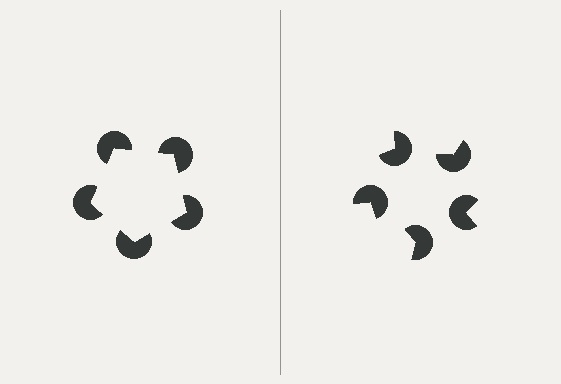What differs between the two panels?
The pac-man discs are positioned identically on both sides; only the wedge orientations differ. On the left they align to a pentagon; on the right they are misaligned.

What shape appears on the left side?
An illusory pentagon.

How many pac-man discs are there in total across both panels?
10 — 5 on each side.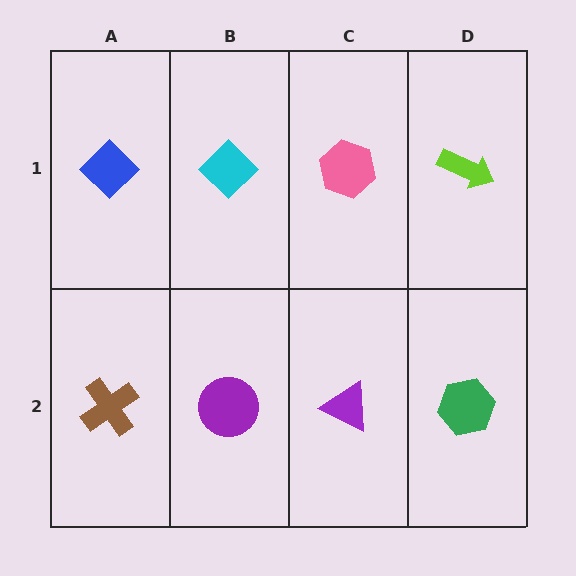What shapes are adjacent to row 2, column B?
A cyan diamond (row 1, column B), a brown cross (row 2, column A), a purple triangle (row 2, column C).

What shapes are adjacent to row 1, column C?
A purple triangle (row 2, column C), a cyan diamond (row 1, column B), a lime arrow (row 1, column D).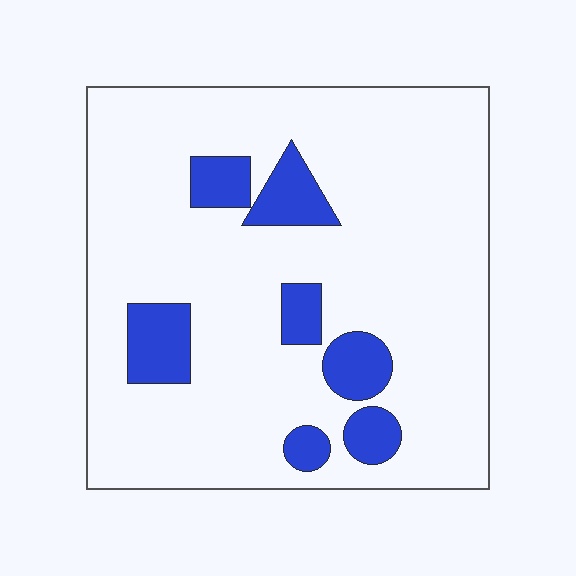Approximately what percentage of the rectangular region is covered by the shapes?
Approximately 15%.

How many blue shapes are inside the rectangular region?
7.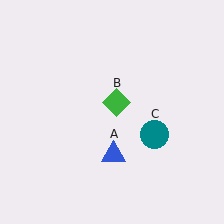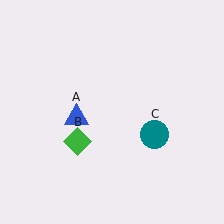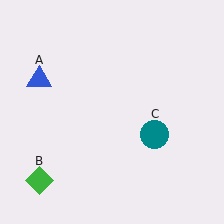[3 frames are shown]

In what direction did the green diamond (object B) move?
The green diamond (object B) moved down and to the left.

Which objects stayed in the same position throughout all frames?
Teal circle (object C) remained stationary.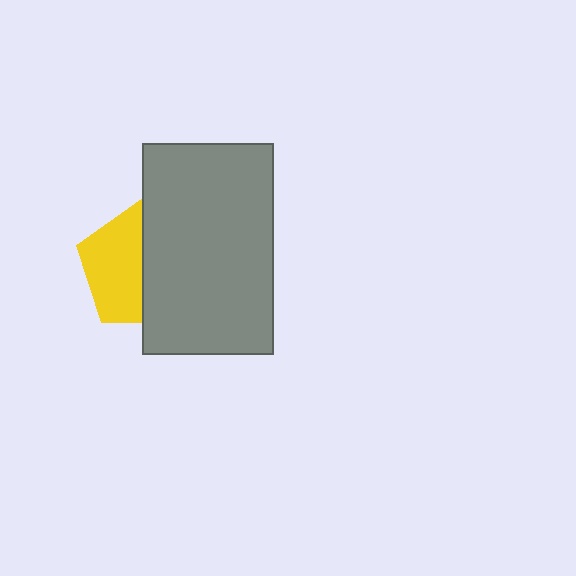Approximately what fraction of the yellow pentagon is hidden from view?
Roughly 51% of the yellow pentagon is hidden behind the gray rectangle.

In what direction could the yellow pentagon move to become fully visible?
The yellow pentagon could move left. That would shift it out from behind the gray rectangle entirely.